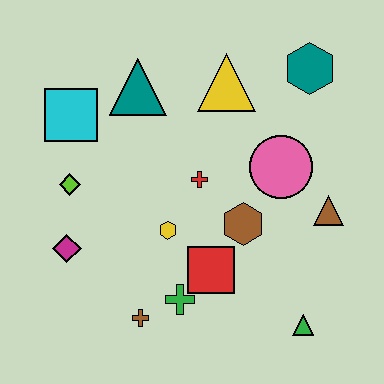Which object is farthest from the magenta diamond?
The teal hexagon is farthest from the magenta diamond.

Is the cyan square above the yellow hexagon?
Yes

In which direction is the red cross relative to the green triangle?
The red cross is above the green triangle.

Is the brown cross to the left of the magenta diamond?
No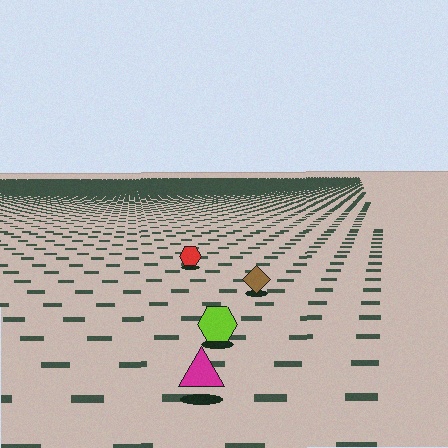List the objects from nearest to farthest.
From nearest to farthest: the magenta triangle, the lime hexagon, the brown diamond, the red hexagon.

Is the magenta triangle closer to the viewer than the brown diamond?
Yes. The magenta triangle is closer — you can tell from the texture gradient: the ground texture is coarser near it.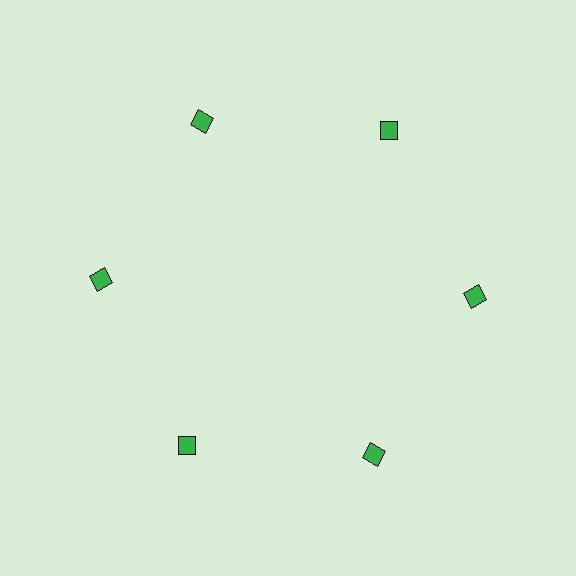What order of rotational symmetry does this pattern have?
This pattern has 6-fold rotational symmetry.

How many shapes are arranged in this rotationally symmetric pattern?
There are 6 shapes, arranged in 6 groups of 1.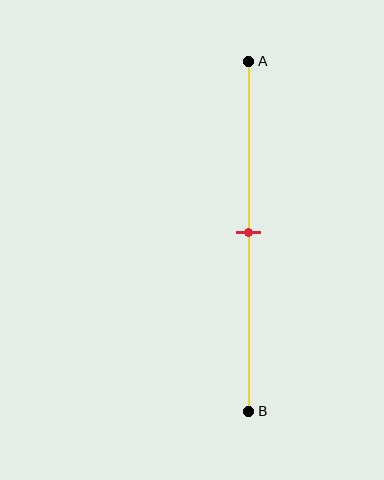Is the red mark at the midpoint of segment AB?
Yes, the mark is approximately at the midpoint.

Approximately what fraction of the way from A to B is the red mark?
The red mark is approximately 50% of the way from A to B.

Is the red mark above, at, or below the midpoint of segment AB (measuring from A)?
The red mark is approximately at the midpoint of segment AB.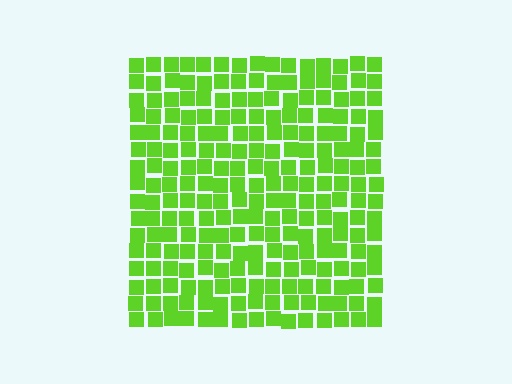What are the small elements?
The small elements are squares.